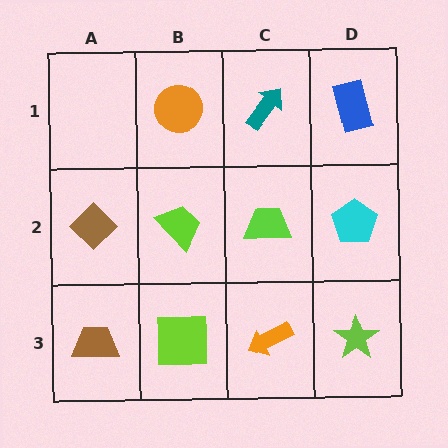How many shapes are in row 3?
4 shapes.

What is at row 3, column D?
A lime star.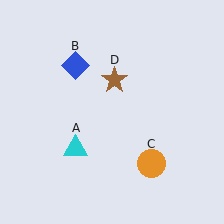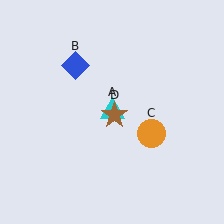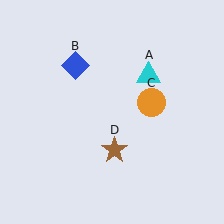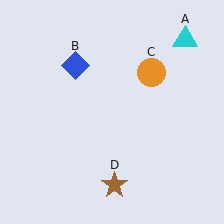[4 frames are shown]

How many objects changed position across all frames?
3 objects changed position: cyan triangle (object A), orange circle (object C), brown star (object D).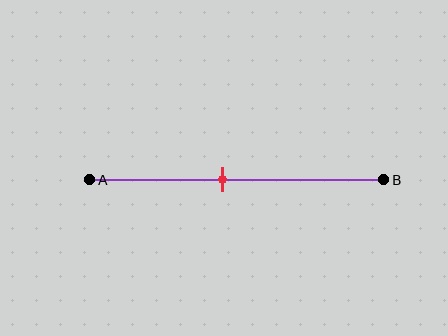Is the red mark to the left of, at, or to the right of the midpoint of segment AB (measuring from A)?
The red mark is to the left of the midpoint of segment AB.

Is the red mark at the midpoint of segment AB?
No, the mark is at about 45% from A, not at the 50% midpoint.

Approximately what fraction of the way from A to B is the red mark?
The red mark is approximately 45% of the way from A to B.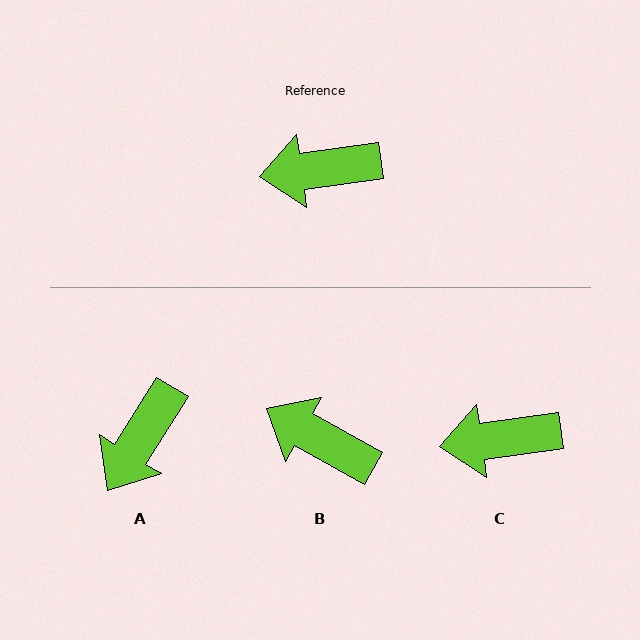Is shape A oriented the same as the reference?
No, it is off by about 50 degrees.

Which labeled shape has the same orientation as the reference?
C.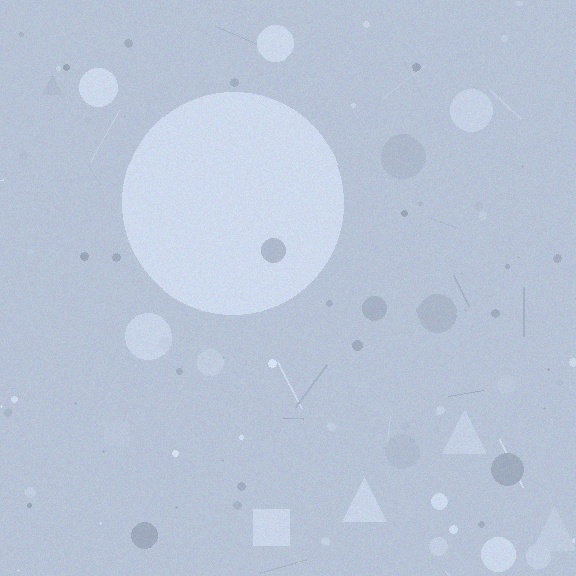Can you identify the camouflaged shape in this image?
The camouflaged shape is a circle.